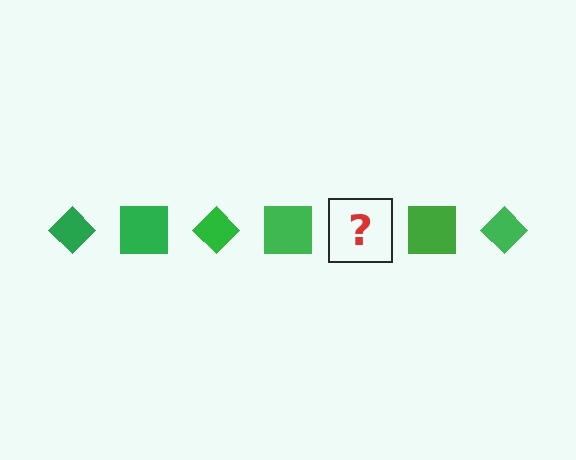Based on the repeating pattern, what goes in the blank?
The blank should be a green diamond.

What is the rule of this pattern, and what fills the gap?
The rule is that the pattern cycles through diamond, square shapes in green. The gap should be filled with a green diamond.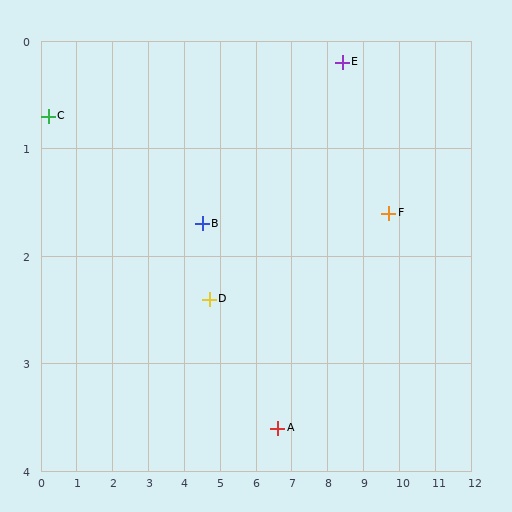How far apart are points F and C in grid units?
Points F and C are about 9.5 grid units apart.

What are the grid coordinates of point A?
Point A is at approximately (6.6, 3.6).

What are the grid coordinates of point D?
Point D is at approximately (4.7, 2.4).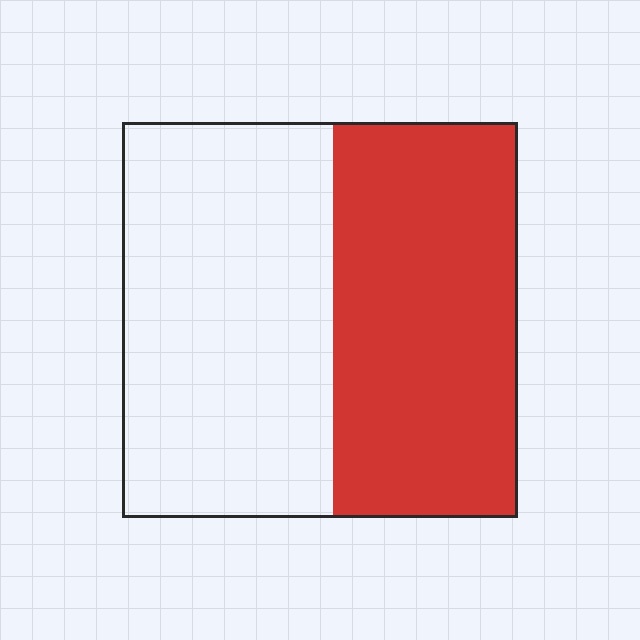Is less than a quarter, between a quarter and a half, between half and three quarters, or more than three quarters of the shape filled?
Between a quarter and a half.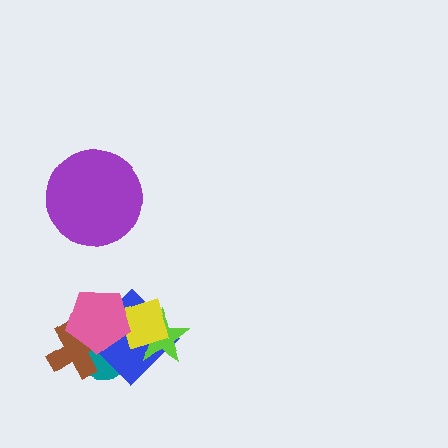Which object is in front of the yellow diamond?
The pink pentagon is in front of the yellow diamond.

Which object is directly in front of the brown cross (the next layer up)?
The blue diamond is directly in front of the brown cross.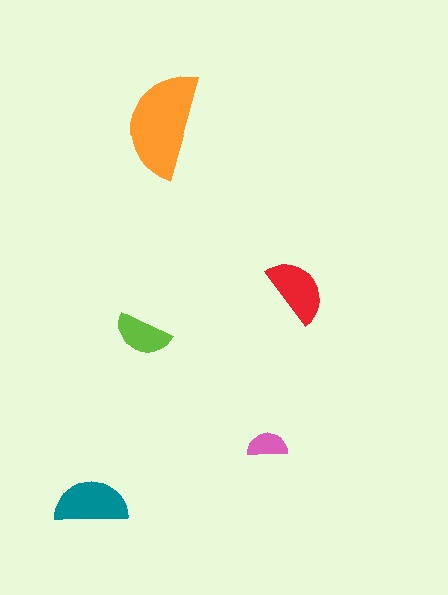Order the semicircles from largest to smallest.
the orange one, the teal one, the red one, the lime one, the pink one.